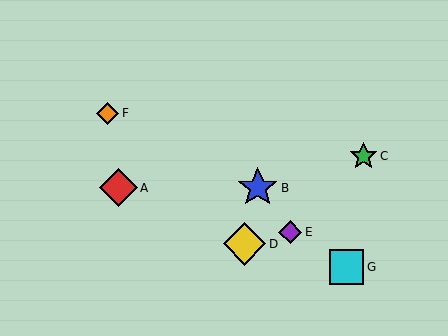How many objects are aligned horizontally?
2 objects (A, B) are aligned horizontally.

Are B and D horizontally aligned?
No, B is at y≈188 and D is at y≈244.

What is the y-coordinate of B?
Object B is at y≈188.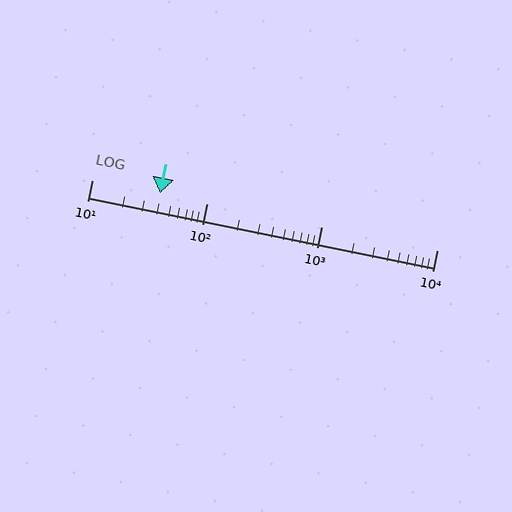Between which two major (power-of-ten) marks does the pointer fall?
The pointer is between 10 and 100.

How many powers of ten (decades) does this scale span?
The scale spans 3 decades, from 10 to 10000.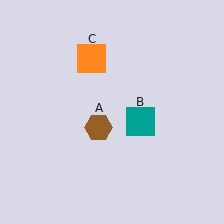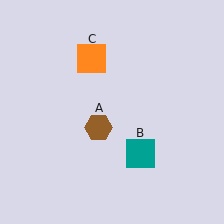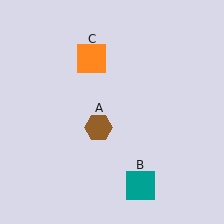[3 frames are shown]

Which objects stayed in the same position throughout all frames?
Brown hexagon (object A) and orange square (object C) remained stationary.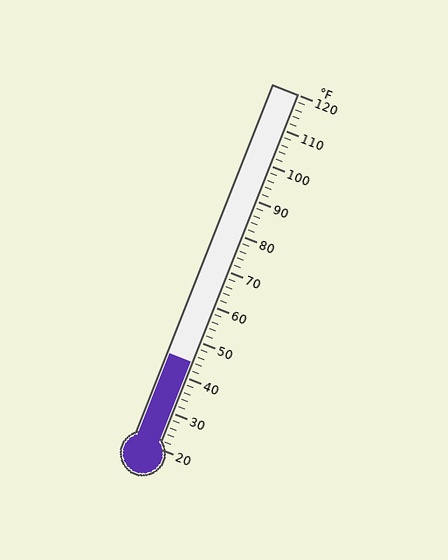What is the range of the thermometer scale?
The thermometer scale ranges from 20°F to 120°F.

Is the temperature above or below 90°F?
The temperature is below 90°F.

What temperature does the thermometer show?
The thermometer shows approximately 44°F.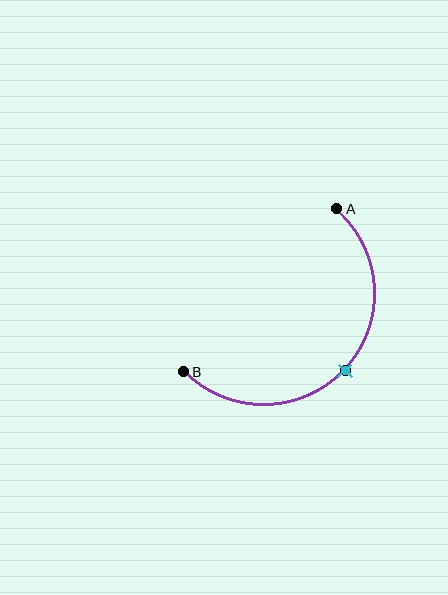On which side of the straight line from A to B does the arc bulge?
The arc bulges below and to the right of the straight line connecting A and B.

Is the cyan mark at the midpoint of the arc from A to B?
Yes. The cyan mark lies on the arc at equal arc-length from both A and B — it is the arc midpoint.